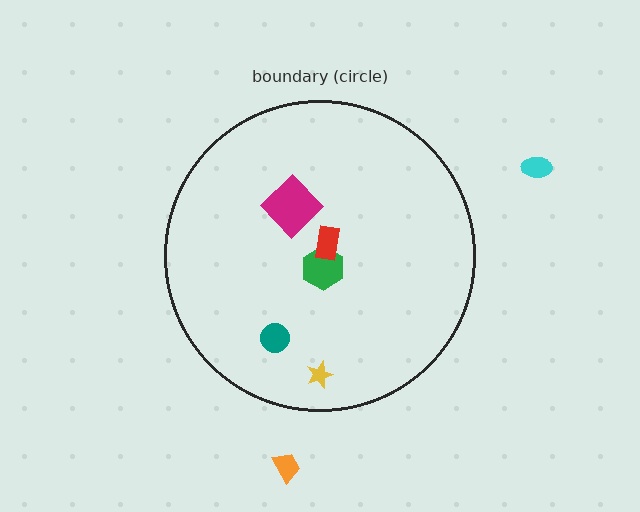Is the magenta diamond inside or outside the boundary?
Inside.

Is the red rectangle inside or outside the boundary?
Inside.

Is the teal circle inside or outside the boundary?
Inside.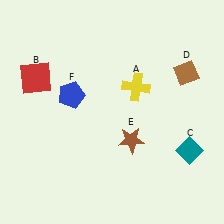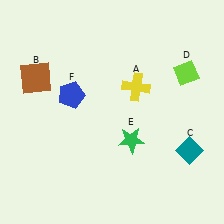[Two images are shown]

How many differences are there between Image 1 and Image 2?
There are 3 differences between the two images.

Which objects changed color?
B changed from red to brown. D changed from brown to lime. E changed from brown to green.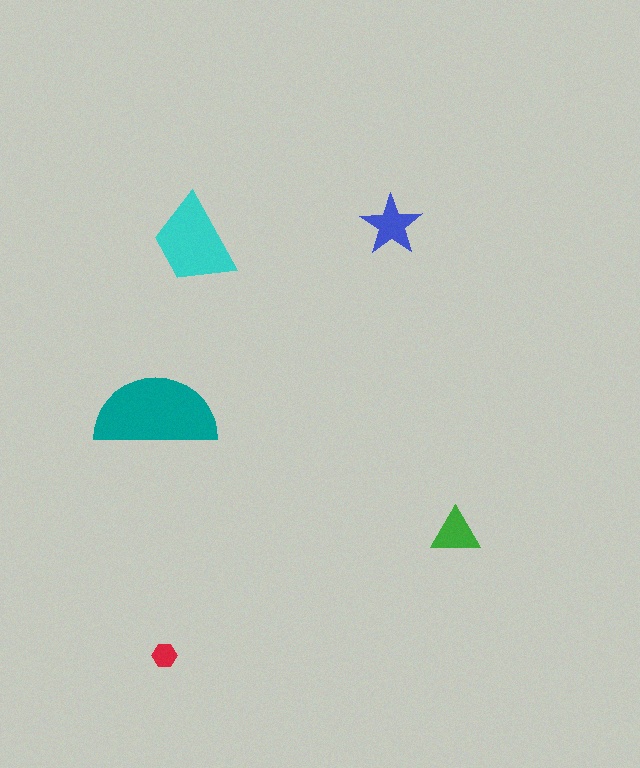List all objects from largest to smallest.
The teal semicircle, the cyan trapezoid, the blue star, the green triangle, the red hexagon.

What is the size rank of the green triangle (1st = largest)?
4th.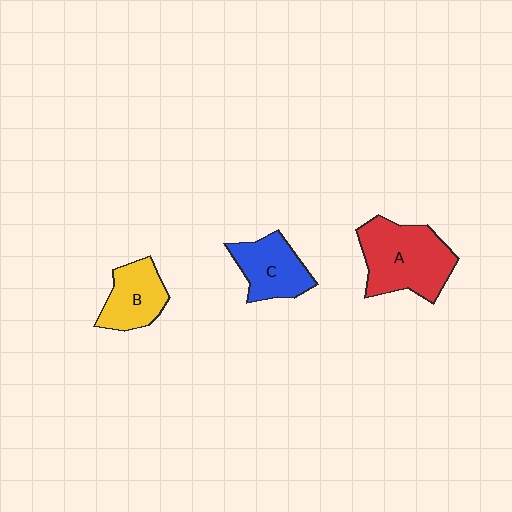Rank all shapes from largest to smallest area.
From largest to smallest: A (red), C (blue), B (yellow).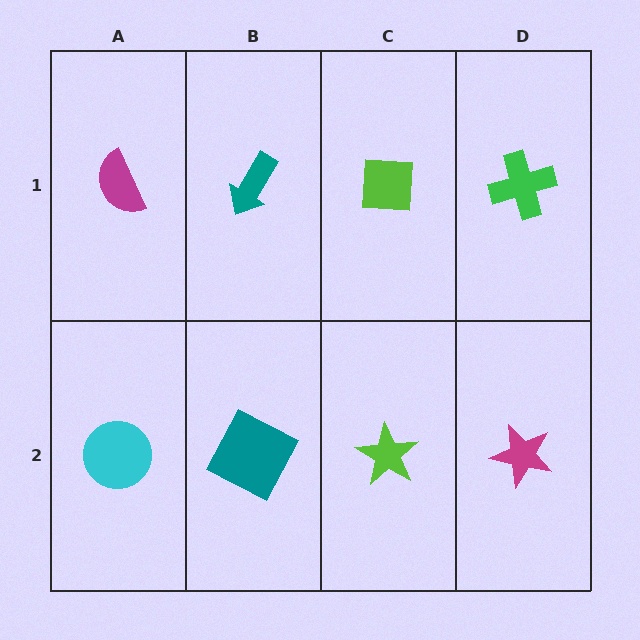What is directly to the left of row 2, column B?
A cyan circle.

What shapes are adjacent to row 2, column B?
A teal arrow (row 1, column B), a cyan circle (row 2, column A), a lime star (row 2, column C).